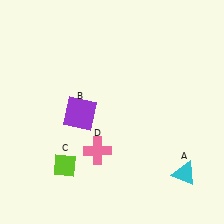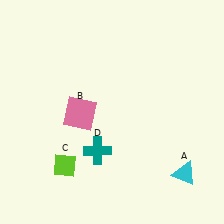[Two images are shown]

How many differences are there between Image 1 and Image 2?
There are 2 differences between the two images.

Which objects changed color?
B changed from purple to pink. D changed from pink to teal.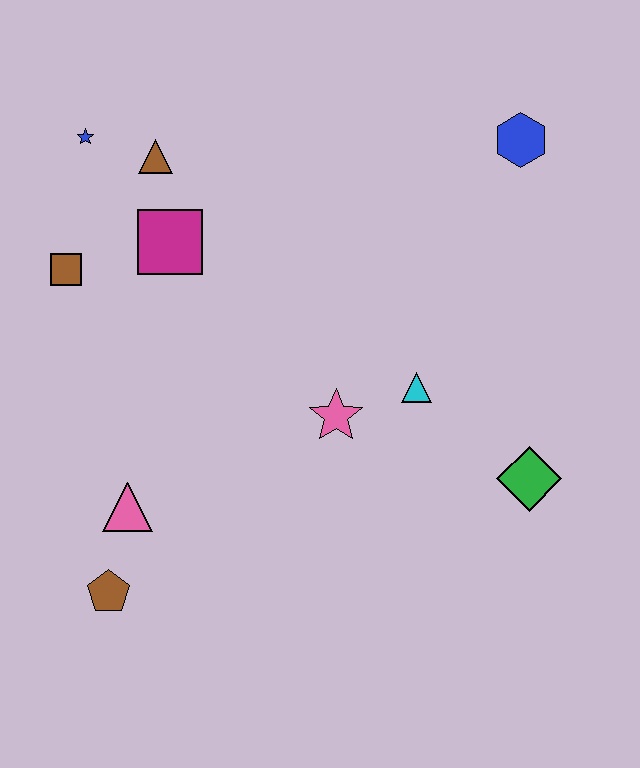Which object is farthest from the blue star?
The green diamond is farthest from the blue star.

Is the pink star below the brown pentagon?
No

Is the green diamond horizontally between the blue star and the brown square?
No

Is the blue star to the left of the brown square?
No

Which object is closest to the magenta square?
The brown triangle is closest to the magenta square.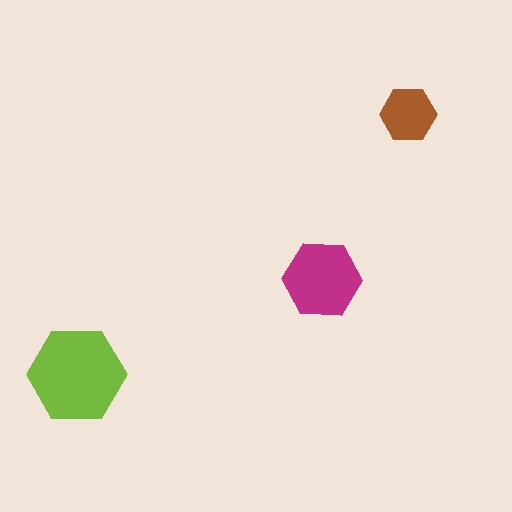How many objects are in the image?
There are 3 objects in the image.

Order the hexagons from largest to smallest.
the lime one, the magenta one, the brown one.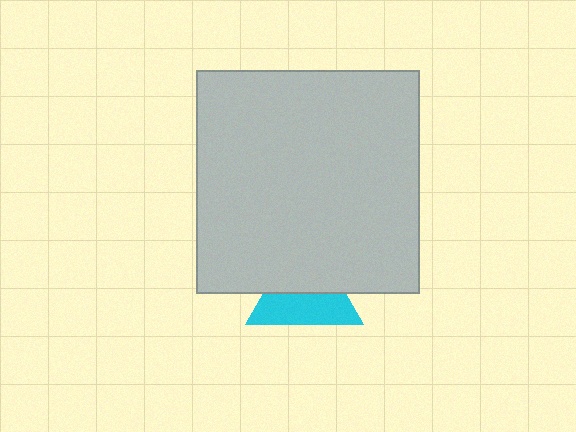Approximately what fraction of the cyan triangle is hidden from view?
Roughly 48% of the cyan triangle is hidden behind the light gray square.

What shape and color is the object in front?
The object in front is a light gray square.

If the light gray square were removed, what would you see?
You would see the complete cyan triangle.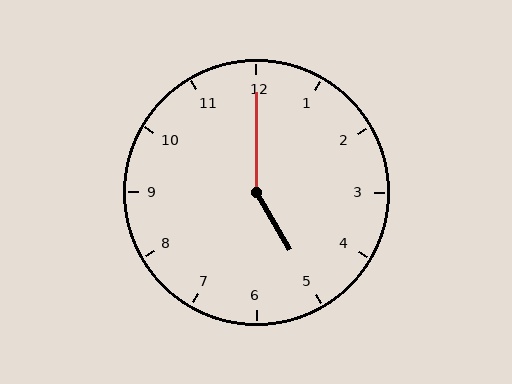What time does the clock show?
5:00.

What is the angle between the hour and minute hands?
Approximately 150 degrees.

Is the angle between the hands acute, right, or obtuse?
It is obtuse.